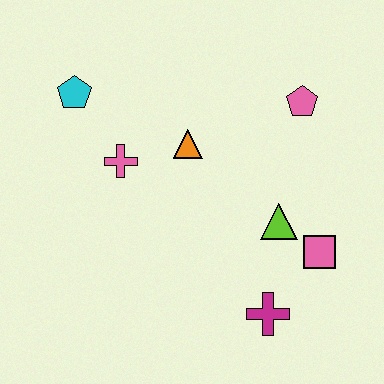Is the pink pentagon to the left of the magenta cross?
No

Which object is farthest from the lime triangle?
The cyan pentagon is farthest from the lime triangle.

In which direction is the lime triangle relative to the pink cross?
The lime triangle is to the right of the pink cross.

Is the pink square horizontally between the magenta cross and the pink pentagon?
No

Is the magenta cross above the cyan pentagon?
No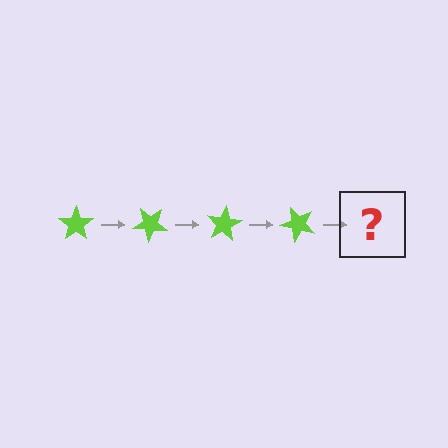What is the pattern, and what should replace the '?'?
The pattern is that the star rotates 40 degrees each step. The '?' should be a lime star rotated 160 degrees.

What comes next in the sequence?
The next element should be a lime star rotated 160 degrees.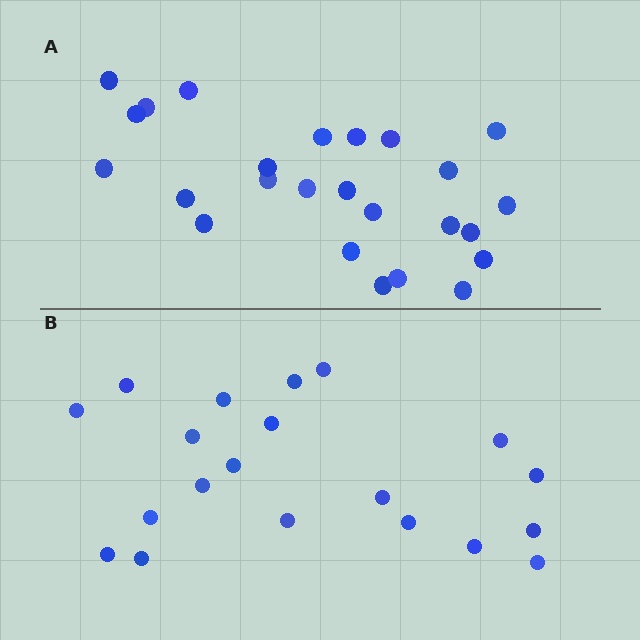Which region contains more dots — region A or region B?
Region A (the top region) has more dots.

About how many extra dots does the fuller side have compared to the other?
Region A has about 5 more dots than region B.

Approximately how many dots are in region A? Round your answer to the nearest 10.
About 20 dots. (The exact count is 25, which rounds to 20.)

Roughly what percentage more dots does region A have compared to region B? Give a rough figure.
About 25% more.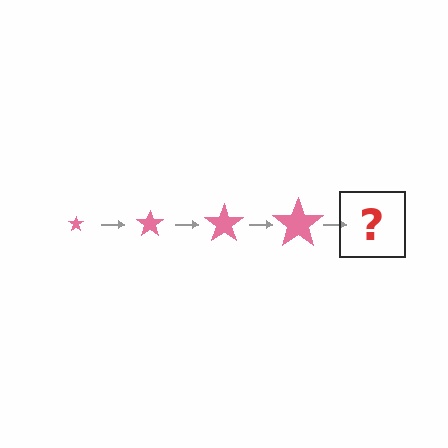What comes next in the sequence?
The next element should be a pink star, larger than the previous one.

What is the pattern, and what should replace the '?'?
The pattern is that the star gets progressively larger each step. The '?' should be a pink star, larger than the previous one.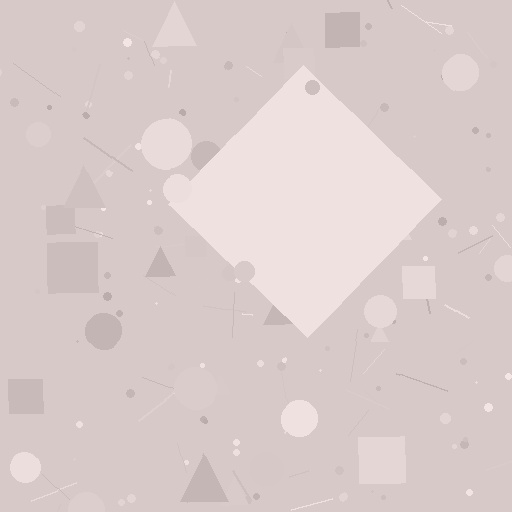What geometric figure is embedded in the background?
A diamond is embedded in the background.